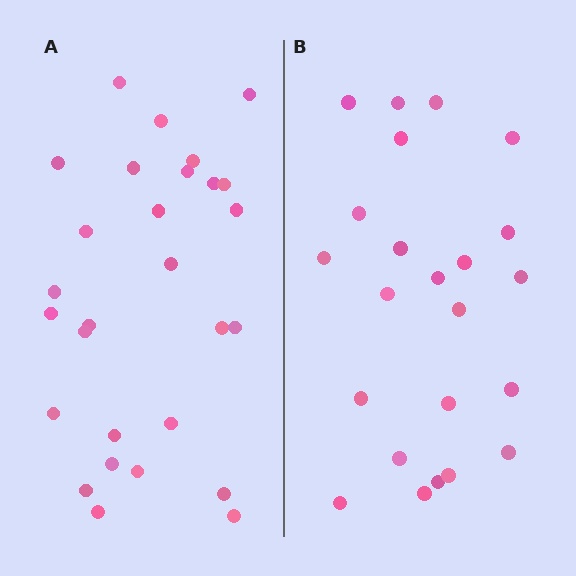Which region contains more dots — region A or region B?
Region A (the left region) has more dots.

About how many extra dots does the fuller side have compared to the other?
Region A has about 5 more dots than region B.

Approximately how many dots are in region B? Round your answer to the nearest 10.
About 20 dots. (The exact count is 23, which rounds to 20.)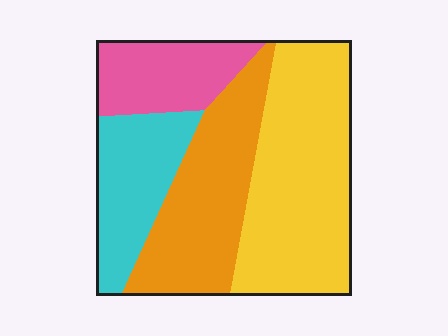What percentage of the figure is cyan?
Cyan covers about 20% of the figure.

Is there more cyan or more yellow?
Yellow.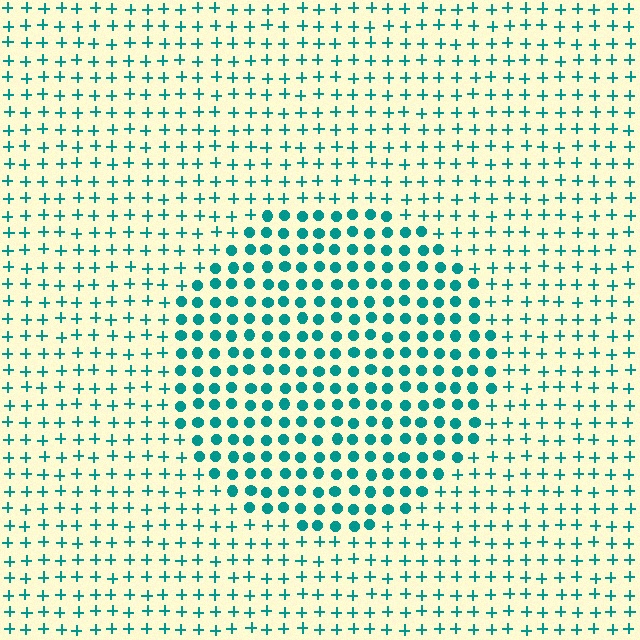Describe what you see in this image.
The image is filled with small teal elements arranged in a uniform grid. A circle-shaped region contains circles, while the surrounding area contains plus signs. The boundary is defined purely by the change in element shape.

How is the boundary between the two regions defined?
The boundary is defined by a change in element shape: circles inside vs. plus signs outside. All elements share the same color and spacing.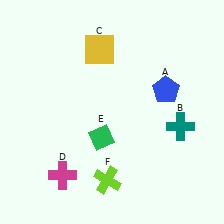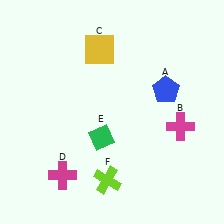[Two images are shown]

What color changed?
The cross (B) changed from teal in Image 1 to magenta in Image 2.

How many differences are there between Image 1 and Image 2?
There is 1 difference between the two images.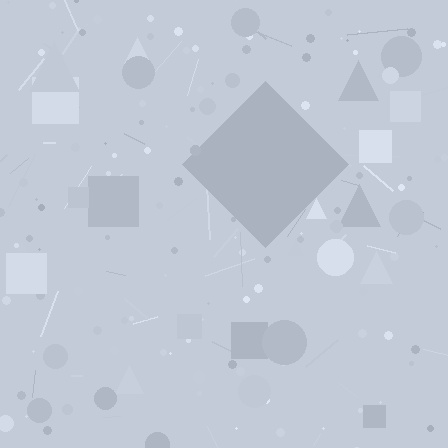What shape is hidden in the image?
A diamond is hidden in the image.